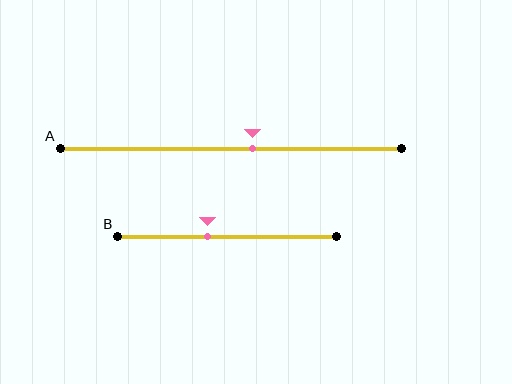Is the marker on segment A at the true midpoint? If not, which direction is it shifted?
No, the marker on segment A is shifted to the right by about 6% of the segment length.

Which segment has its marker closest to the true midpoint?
Segment A has its marker closest to the true midpoint.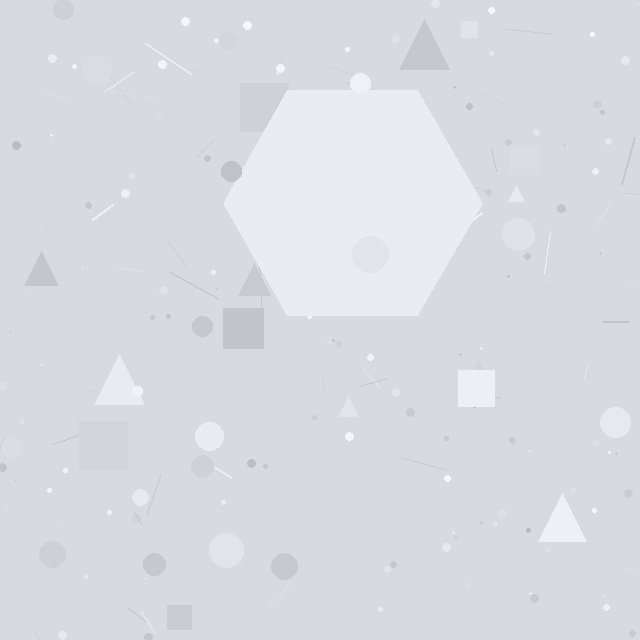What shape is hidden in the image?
A hexagon is hidden in the image.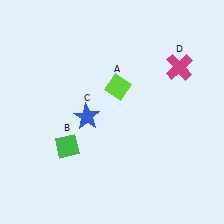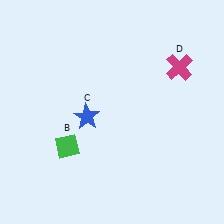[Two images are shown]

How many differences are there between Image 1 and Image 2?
There is 1 difference between the two images.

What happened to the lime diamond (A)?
The lime diamond (A) was removed in Image 2. It was in the top-right area of Image 1.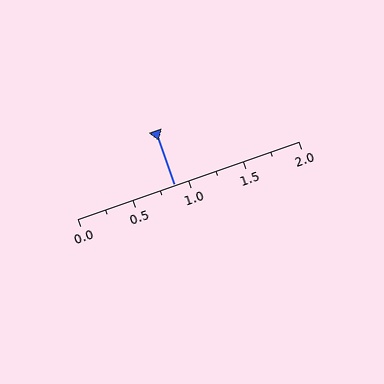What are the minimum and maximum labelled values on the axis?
The axis runs from 0.0 to 2.0.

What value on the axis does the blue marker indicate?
The marker indicates approximately 0.88.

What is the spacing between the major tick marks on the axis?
The major ticks are spaced 0.5 apart.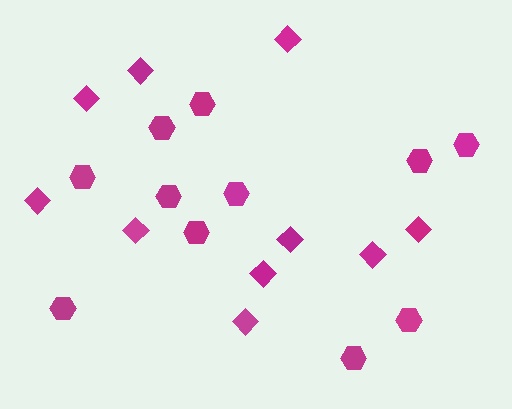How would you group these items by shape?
There are 2 groups: one group of hexagons (11) and one group of diamonds (10).